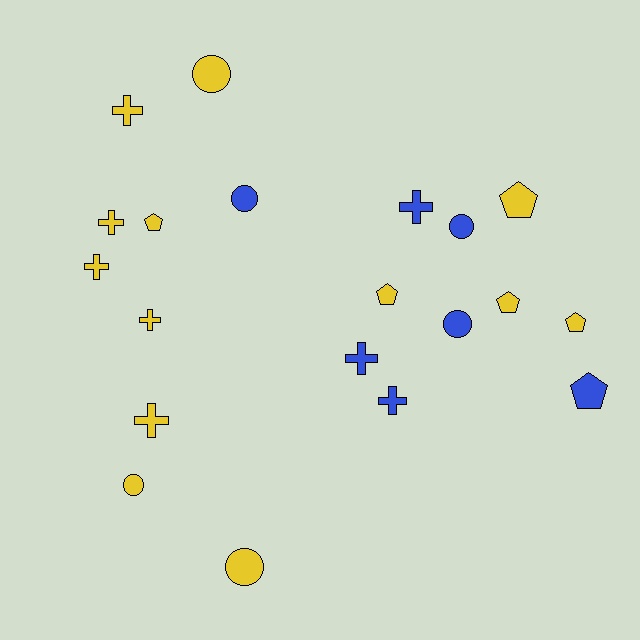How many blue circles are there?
There are 3 blue circles.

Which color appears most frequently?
Yellow, with 13 objects.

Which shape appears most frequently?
Cross, with 8 objects.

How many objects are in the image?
There are 20 objects.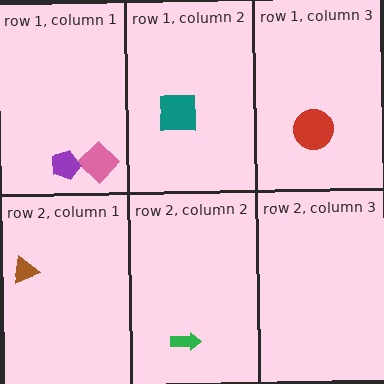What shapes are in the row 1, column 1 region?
The pink diamond, the purple pentagon.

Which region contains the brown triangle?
The row 2, column 1 region.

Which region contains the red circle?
The row 1, column 3 region.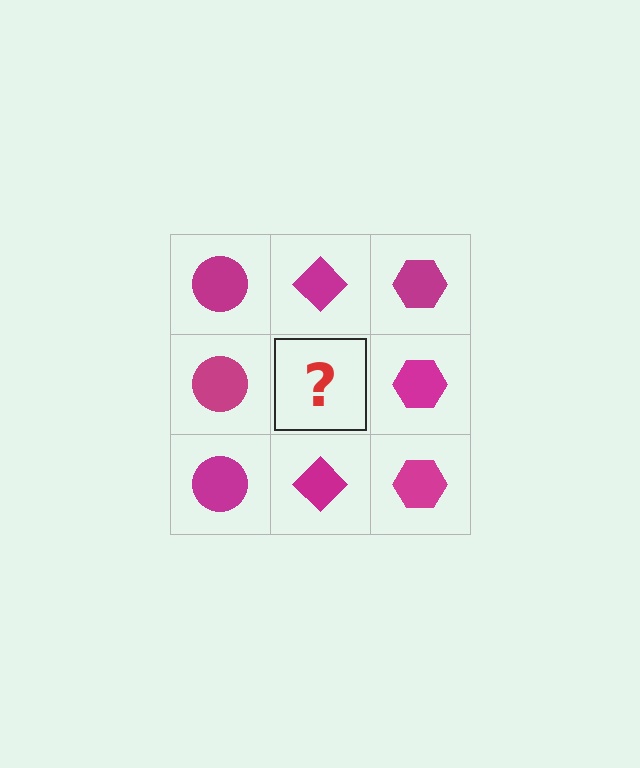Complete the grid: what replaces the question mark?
The question mark should be replaced with a magenta diamond.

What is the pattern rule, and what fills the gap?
The rule is that each column has a consistent shape. The gap should be filled with a magenta diamond.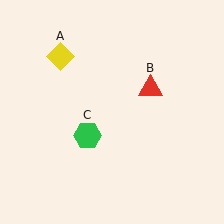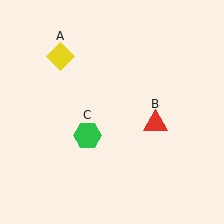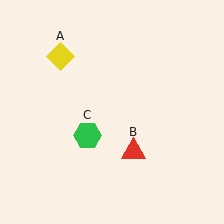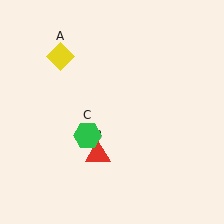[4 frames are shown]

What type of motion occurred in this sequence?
The red triangle (object B) rotated clockwise around the center of the scene.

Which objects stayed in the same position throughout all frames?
Yellow diamond (object A) and green hexagon (object C) remained stationary.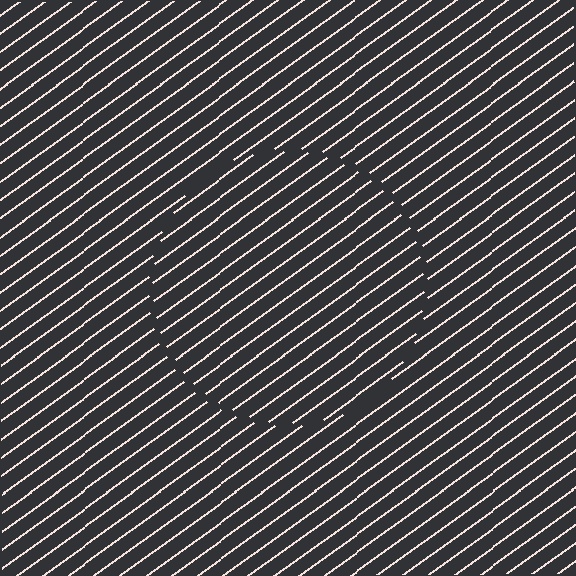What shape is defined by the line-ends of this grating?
An illusory circle. The interior of the shape contains the same grating, shifted by half a period — the contour is defined by the phase discontinuity where line-ends from the inner and outer gratings abut.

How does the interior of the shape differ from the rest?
The interior of the shape contains the same grating, shifted by half a period — the contour is defined by the phase discontinuity where line-ends from the inner and outer gratings abut.